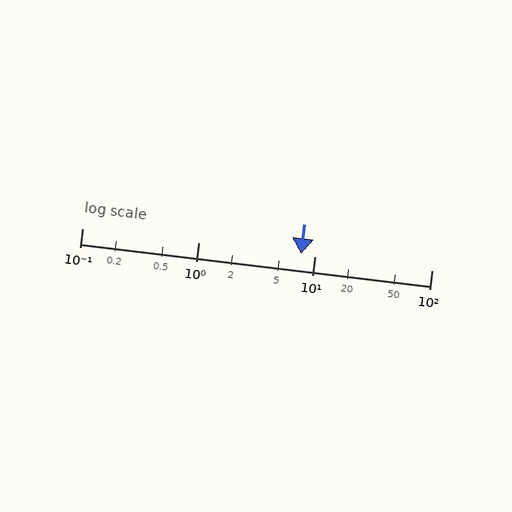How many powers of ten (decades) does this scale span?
The scale spans 3 decades, from 0.1 to 100.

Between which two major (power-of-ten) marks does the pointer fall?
The pointer is between 1 and 10.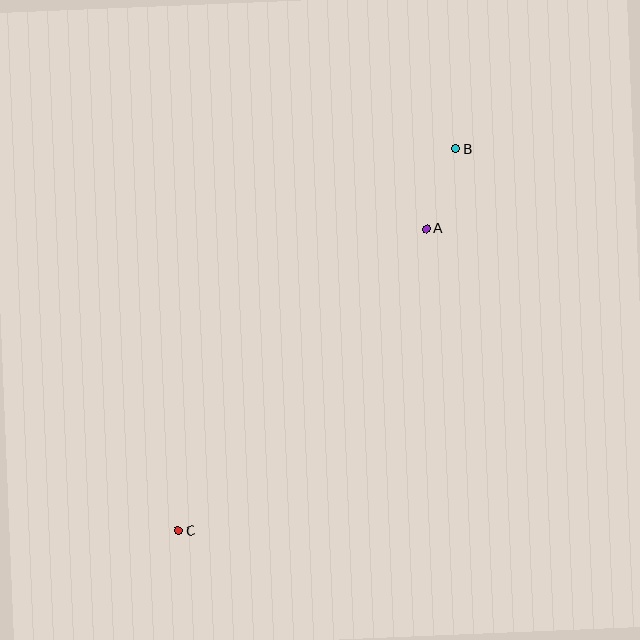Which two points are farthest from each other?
Points B and C are farthest from each other.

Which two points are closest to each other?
Points A and B are closest to each other.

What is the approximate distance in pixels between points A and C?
The distance between A and C is approximately 391 pixels.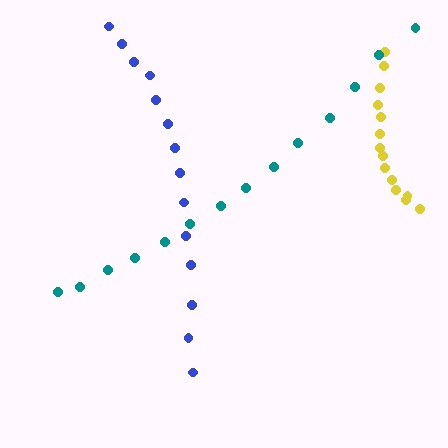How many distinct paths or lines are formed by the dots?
There are 3 distinct paths.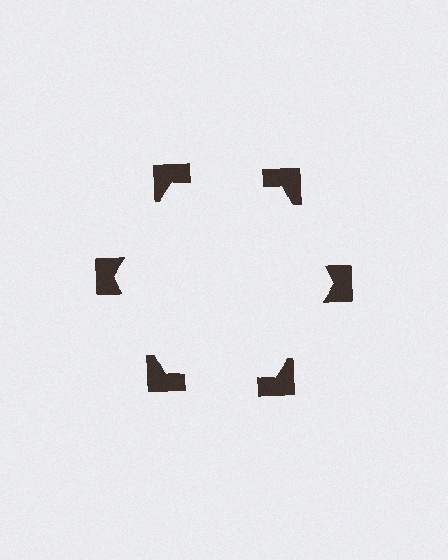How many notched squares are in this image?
There are 6 — one at each vertex of the illusory hexagon.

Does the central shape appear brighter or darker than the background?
It typically appears slightly brighter than the background, even though no actual brightness change is drawn.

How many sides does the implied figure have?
6 sides.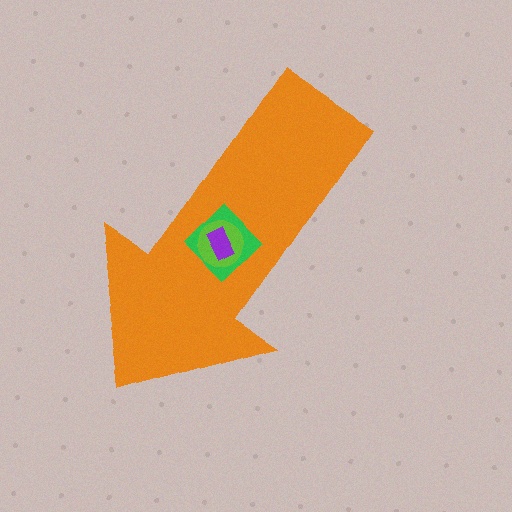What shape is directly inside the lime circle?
The purple rectangle.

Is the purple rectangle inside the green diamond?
Yes.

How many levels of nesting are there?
4.